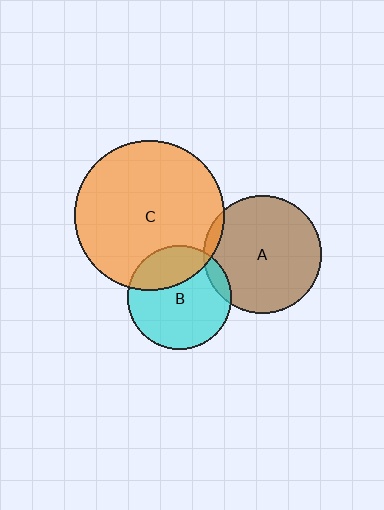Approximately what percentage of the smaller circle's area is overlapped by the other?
Approximately 5%.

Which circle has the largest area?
Circle C (orange).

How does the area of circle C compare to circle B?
Approximately 2.1 times.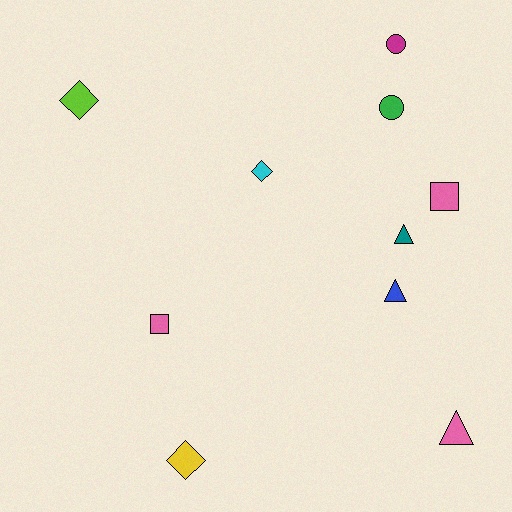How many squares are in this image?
There are 2 squares.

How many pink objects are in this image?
There are 3 pink objects.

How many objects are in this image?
There are 10 objects.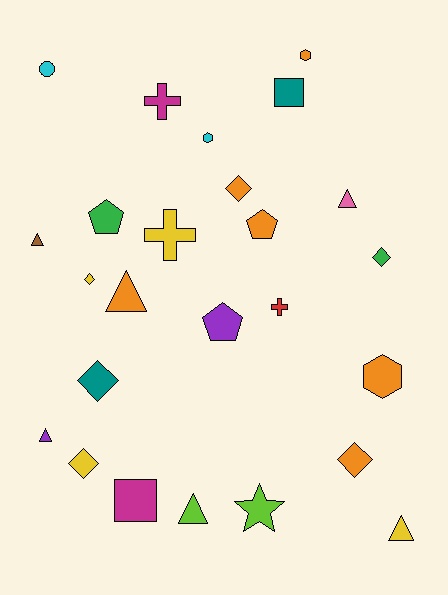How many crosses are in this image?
There are 3 crosses.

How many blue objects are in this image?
There are no blue objects.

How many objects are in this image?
There are 25 objects.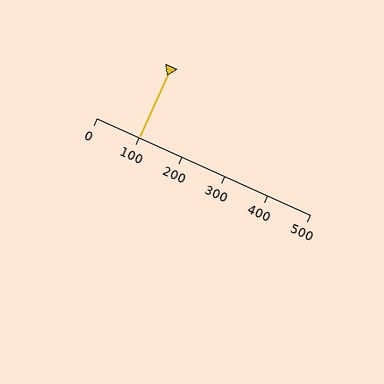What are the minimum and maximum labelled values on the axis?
The axis runs from 0 to 500.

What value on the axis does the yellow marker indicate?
The marker indicates approximately 100.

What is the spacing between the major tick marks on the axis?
The major ticks are spaced 100 apart.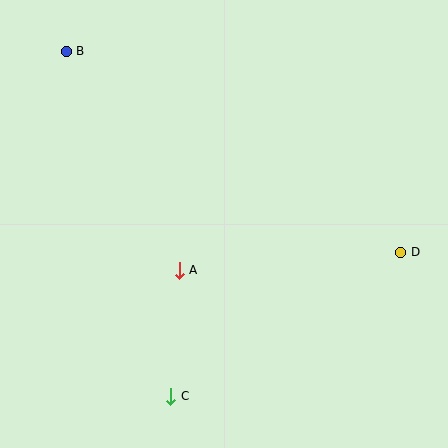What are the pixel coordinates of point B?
Point B is at (66, 51).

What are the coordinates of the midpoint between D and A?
The midpoint between D and A is at (290, 261).